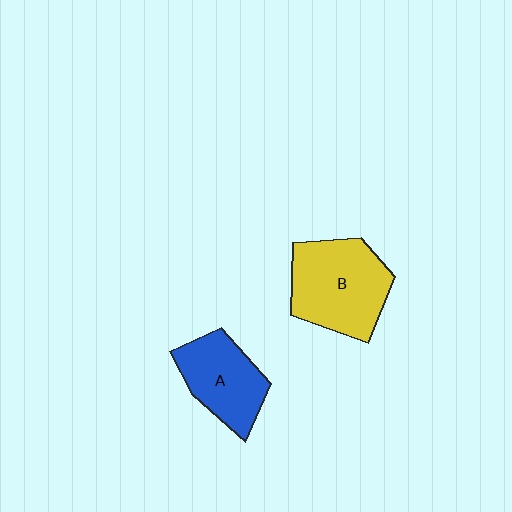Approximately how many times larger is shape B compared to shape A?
Approximately 1.3 times.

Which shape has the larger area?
Shape B (yellow).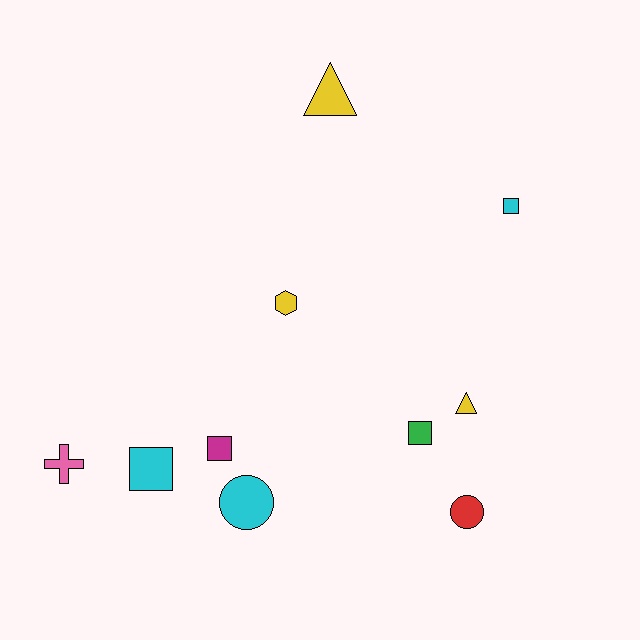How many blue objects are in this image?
There are no blue objects.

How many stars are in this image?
There are no stars.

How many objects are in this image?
There are 10 objects.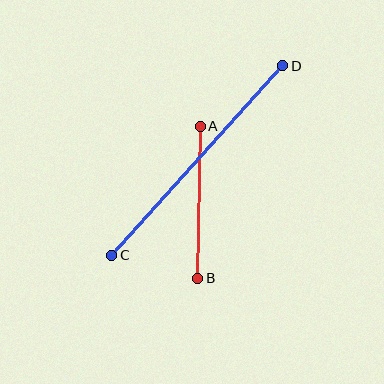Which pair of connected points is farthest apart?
Points C and D are farthest apart.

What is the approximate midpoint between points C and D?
The midpoint is at approximately (197, 160) pixels.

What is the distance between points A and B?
The distance is approximately 152 pixels.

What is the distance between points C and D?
The distance is approximately 255 pixels.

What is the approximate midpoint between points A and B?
The midpoint is at approximately (199, 202) pixels.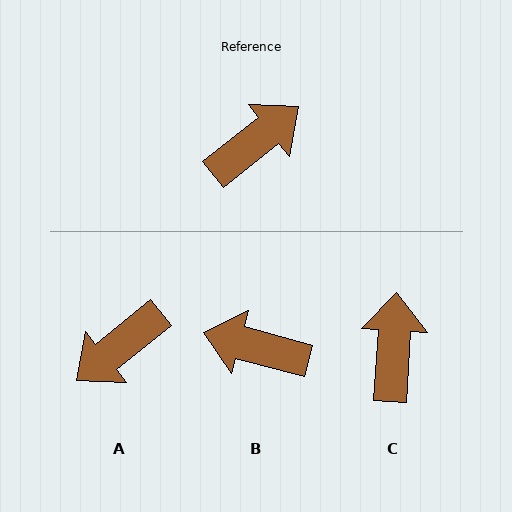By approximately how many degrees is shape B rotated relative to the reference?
Approximately 127 degrees counter-clockwise.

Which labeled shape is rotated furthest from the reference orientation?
A, about 179 degrees away.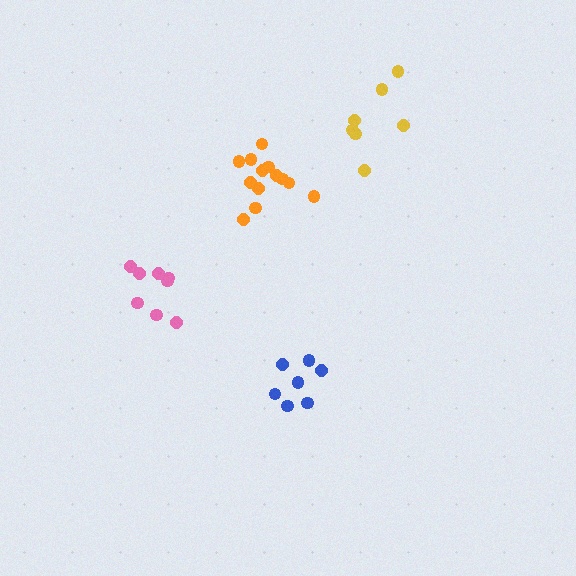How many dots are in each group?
Group 1: 8 dots, Group 2: 7 dots, Group 3: 13 dots, Group 4: 7 dots (35 total).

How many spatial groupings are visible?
There are 4 spatial groupings.